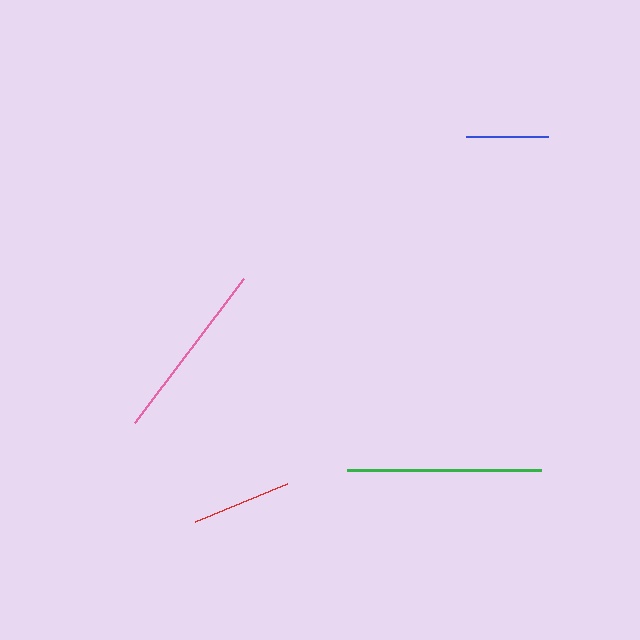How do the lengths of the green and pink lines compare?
The green and pink lines are approximately the same length.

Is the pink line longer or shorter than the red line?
The pink line is longer than the red line.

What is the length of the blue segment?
The blue segment is approximately 82 pixels long.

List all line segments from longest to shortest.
From longest to shortest: green, pink, red, blue.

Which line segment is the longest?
The green line is the longest at approximately 194 pixels.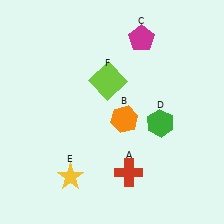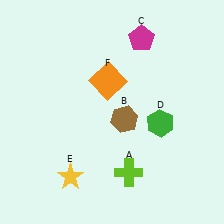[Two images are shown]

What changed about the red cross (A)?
In Image 1, A is red. In Image 2, it changed to lime.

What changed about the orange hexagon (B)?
In Image 1, B is orange. In Image 2, it changed to brown.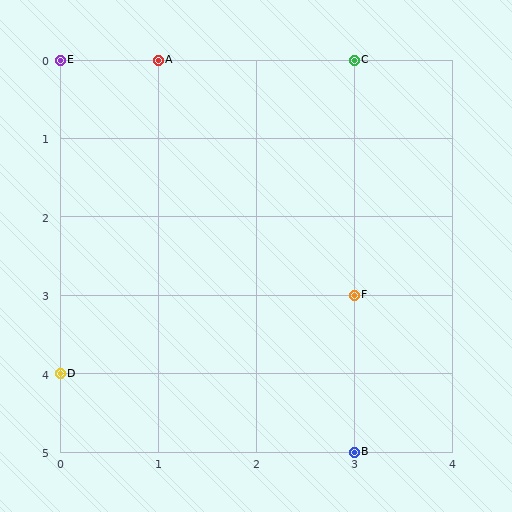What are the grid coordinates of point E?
Point E is at grid coordinates (0, 0).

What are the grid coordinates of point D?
Point D is at grid coordinates (0, 4).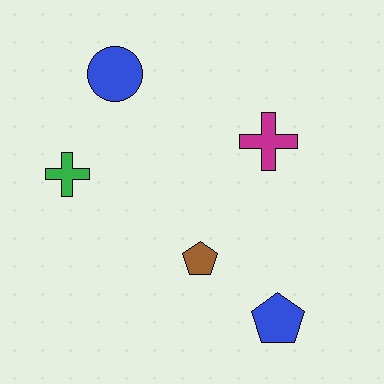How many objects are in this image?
There are 5 objects.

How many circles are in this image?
There is 1 circle.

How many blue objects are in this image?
There are 2 blue objects.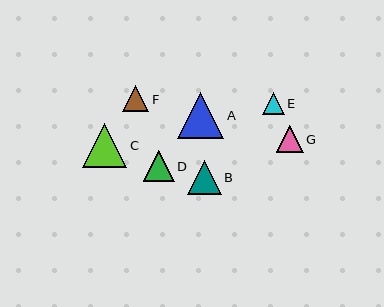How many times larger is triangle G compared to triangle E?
Triangle G is approximately 1.2 times the size of triangle E.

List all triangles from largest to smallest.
From largest to smallest: A, C, B, D, G, F, E.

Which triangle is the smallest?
Triangle E is the smallest with a size of approximately 22 pixels.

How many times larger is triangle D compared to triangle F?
Triangle D is approximately 1.2 times the size of triangle F.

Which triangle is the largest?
Triangle A is the largest with a size of approximately 46 pixels.